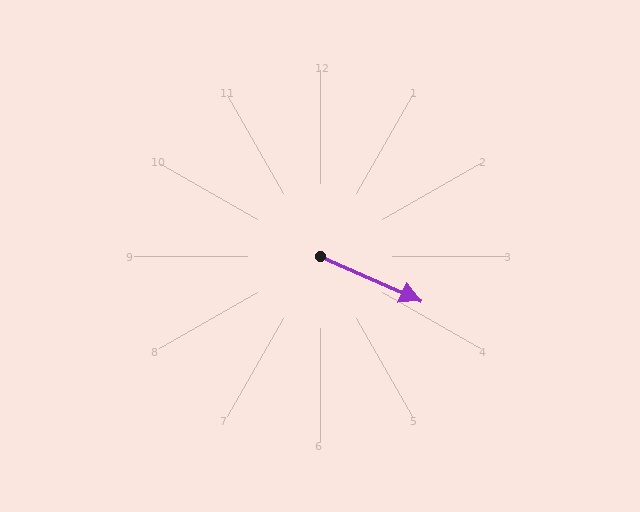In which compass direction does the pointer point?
Southeast.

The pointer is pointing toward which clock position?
Roughly 4 o'clock.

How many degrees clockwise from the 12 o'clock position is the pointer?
Approximately 114 degrees.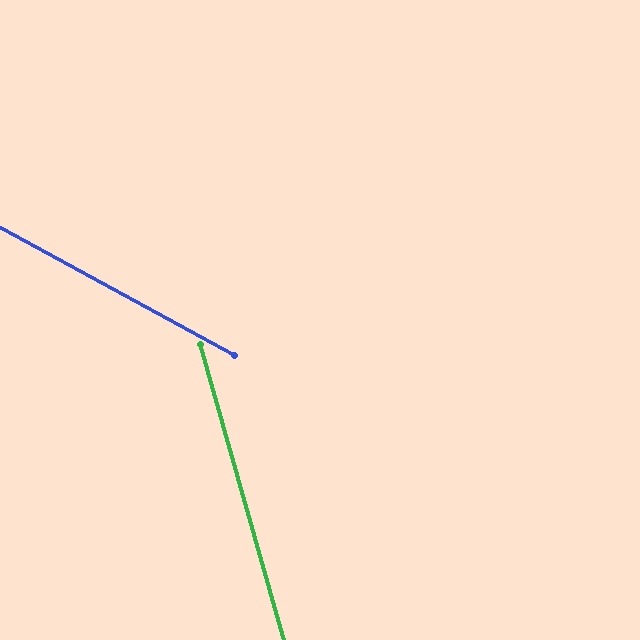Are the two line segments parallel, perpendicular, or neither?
Neither parallel nor perpendicular — they differ by about 46°.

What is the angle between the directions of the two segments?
Approximately 46 degrees.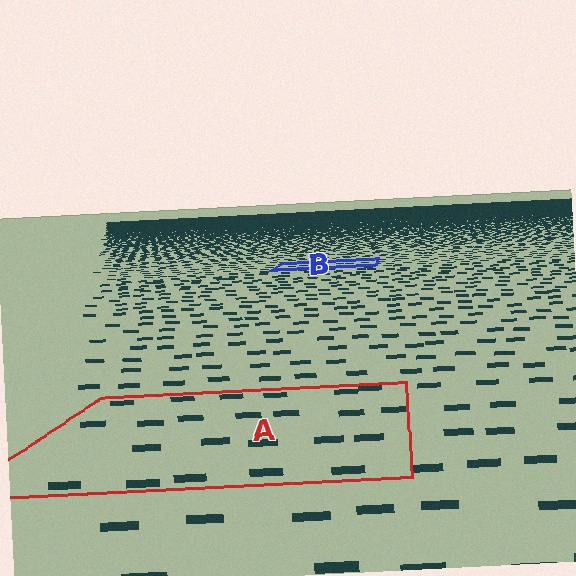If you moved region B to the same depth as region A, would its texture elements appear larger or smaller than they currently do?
They would appear larger. At a closer depth, the same texture elements are projected at a bigger on-screen size.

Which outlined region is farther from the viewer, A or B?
Region B is farther from the viewer — the texture elements inside it appear smaller and more densely packed.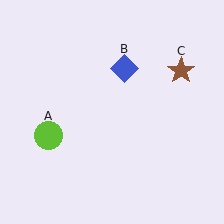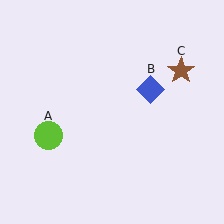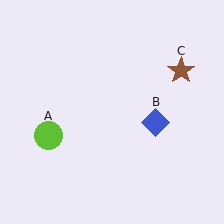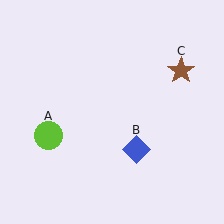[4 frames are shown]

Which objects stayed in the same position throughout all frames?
Lime circle (object A) and brown star (object C) remained stationary.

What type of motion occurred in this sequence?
The blue diamond (object B) rotated clockwise around the center of the scene.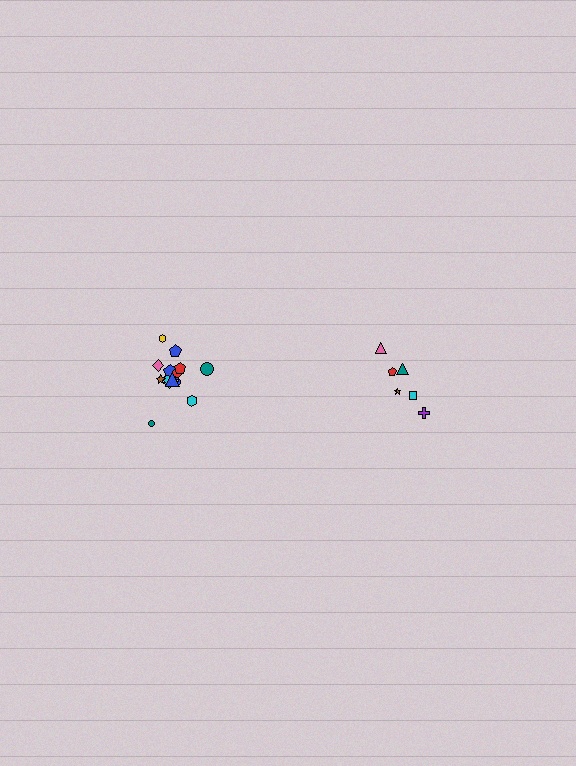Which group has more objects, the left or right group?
The left group.